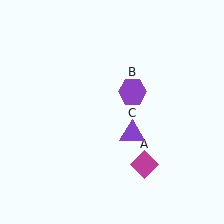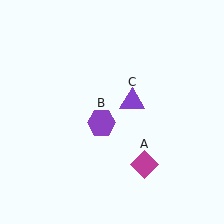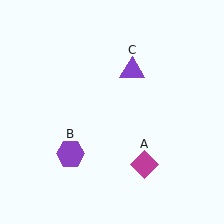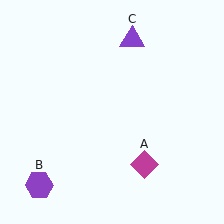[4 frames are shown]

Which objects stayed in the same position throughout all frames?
Magenta diamond (object A) remained stationary.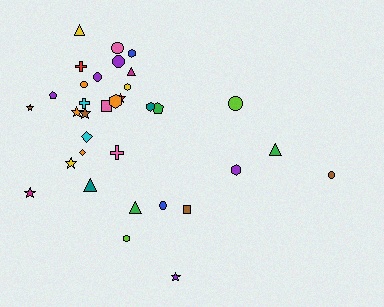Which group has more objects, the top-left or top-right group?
The top-left group.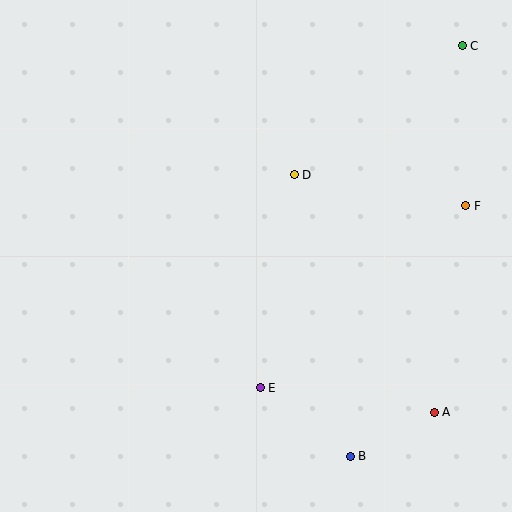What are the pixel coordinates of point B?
Point B is at (350, 456).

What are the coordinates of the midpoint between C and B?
The midpoint between C and B is at (406, 251).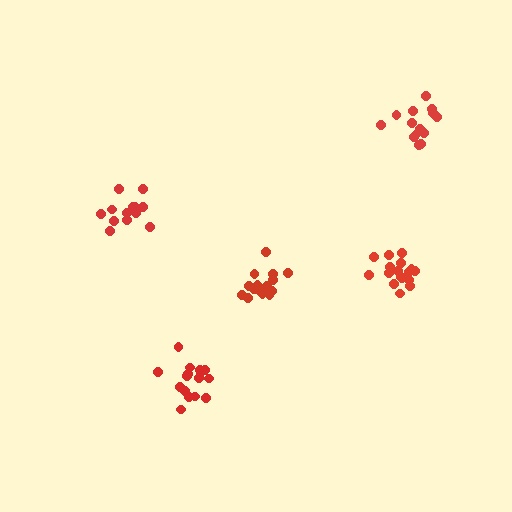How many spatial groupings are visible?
There are 5 spatial groupings.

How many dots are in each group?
Group 1: 16 dots, Group 2: 14 dots, Group 3: 14 dots, Group 4: 18 dots, Group 5: 16 dots (78 total).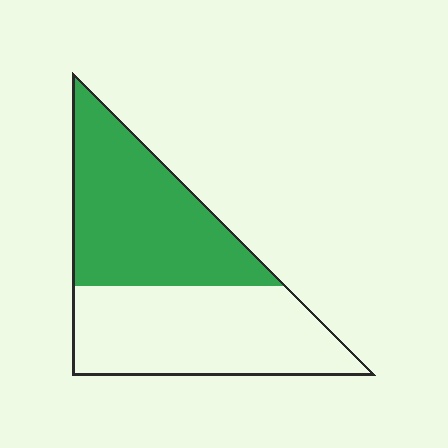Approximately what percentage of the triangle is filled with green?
Approximately 50%.